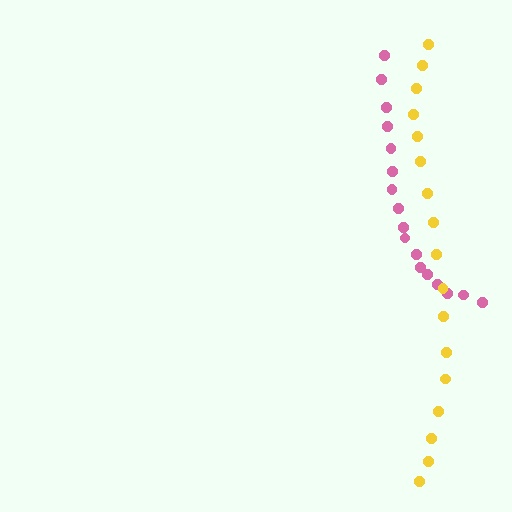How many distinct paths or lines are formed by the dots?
There are 2 distinct paths.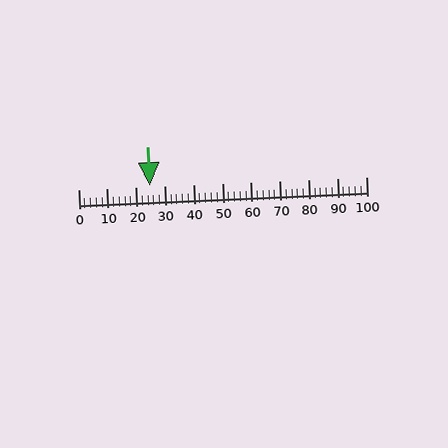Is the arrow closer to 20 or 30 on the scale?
The arrow is closer to 20.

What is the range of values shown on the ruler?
The ruler shows values from 0 to 100.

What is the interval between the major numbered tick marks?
The major tick marks are spaced 10 units apart.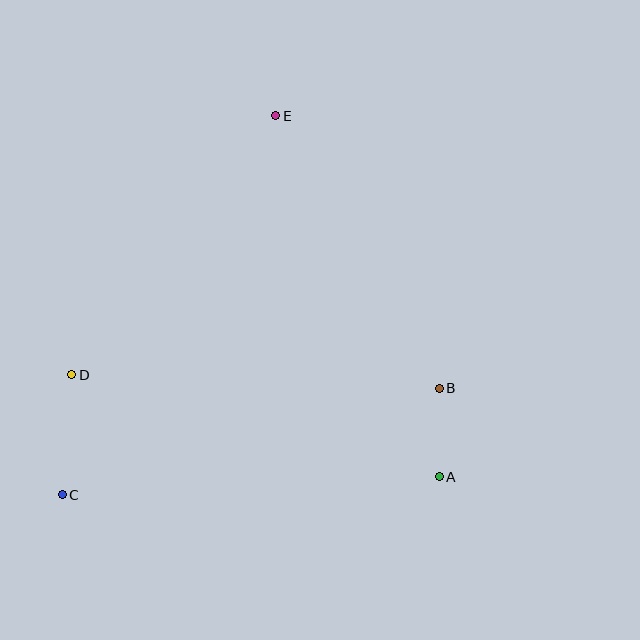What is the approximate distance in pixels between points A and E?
The distance between A and E is approximately 396 pixels.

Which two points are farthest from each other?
Points C and E are farthest from each other.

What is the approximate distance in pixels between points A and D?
The distance between A and D is approximately 381 pixels.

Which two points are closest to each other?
Points A and B are closest to each other.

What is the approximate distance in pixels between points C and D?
The distance between C and D is approximately 121 pixels.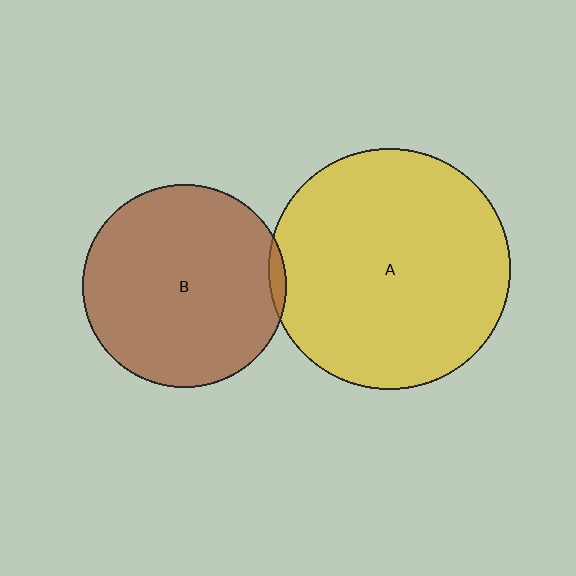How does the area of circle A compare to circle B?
Approximately 1.4 times.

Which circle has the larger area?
Circle A (yellow).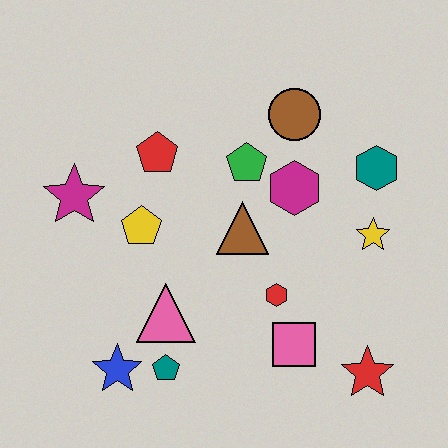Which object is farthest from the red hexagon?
The magenta star is farthest from the red hexagon.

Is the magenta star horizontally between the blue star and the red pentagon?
No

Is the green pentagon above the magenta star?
Yes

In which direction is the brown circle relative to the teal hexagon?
The brown circle is to the left of the teal hexagon.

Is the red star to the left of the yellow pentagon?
No